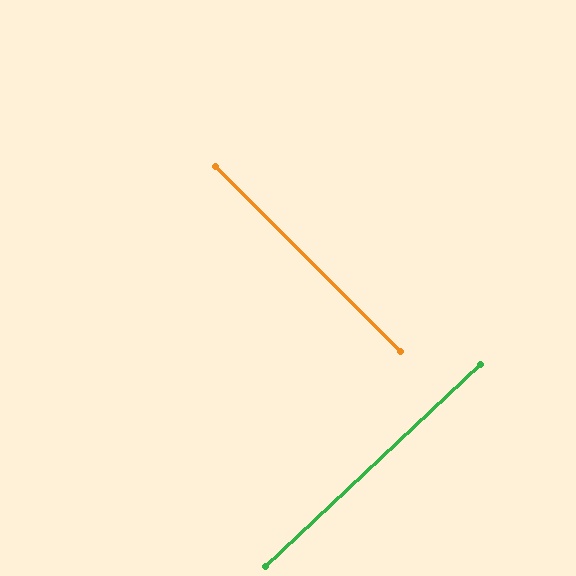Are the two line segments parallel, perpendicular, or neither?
Perpendicular — they meet at approximately 88°.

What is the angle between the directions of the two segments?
Approximately 88 degrees.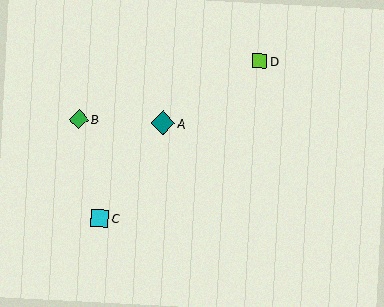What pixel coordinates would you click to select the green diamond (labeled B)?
Click at (79, 119) to select the green diamond B.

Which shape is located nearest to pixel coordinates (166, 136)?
The teal diamond (labeled A) at (163, 123) is nearest to that location.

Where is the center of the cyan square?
The center of the cyan square is at (100, 218).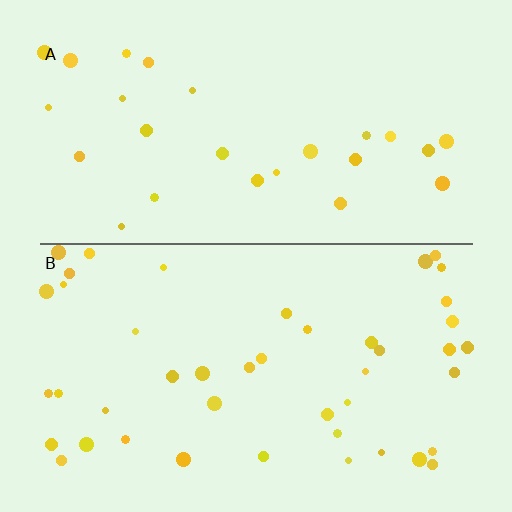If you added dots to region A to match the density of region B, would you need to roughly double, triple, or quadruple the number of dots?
Approximately double.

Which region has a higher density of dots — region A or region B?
B (the bottom).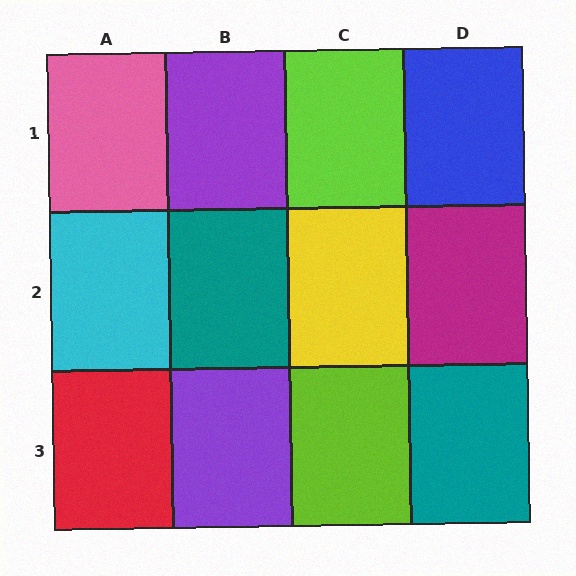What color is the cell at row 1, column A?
Pink.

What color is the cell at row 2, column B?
Teal.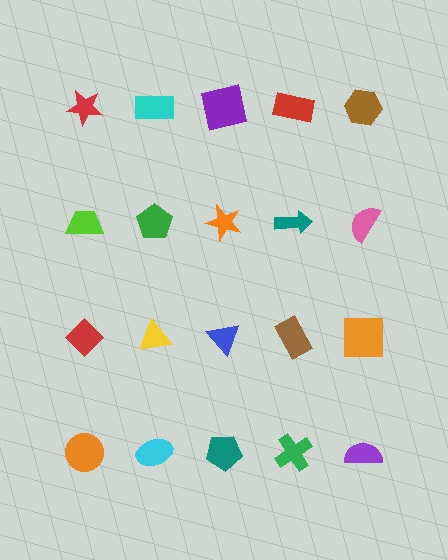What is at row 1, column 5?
A brown hexagon.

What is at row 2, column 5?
A pink semicircle.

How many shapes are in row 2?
5 shapes.